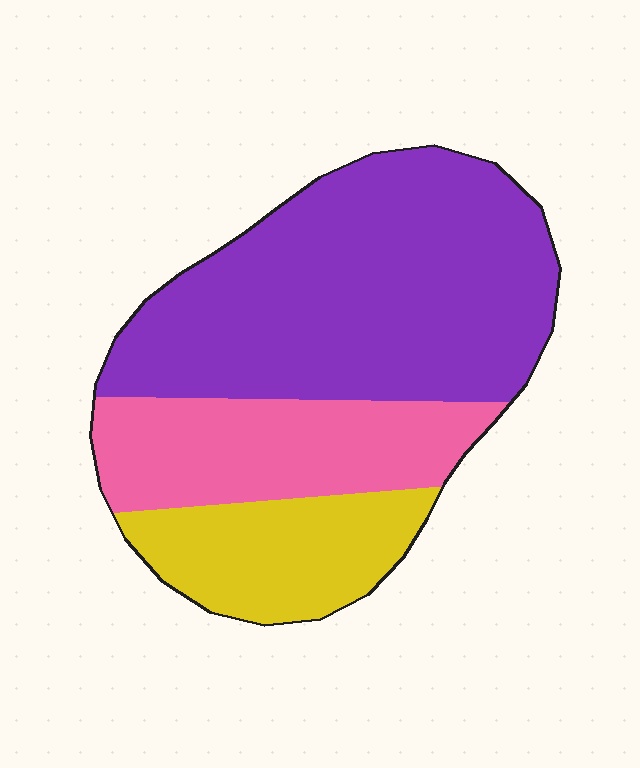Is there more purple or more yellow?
Purple.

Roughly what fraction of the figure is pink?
Pink covers 25% of the figure.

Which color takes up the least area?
Yellow, at roughly 20%.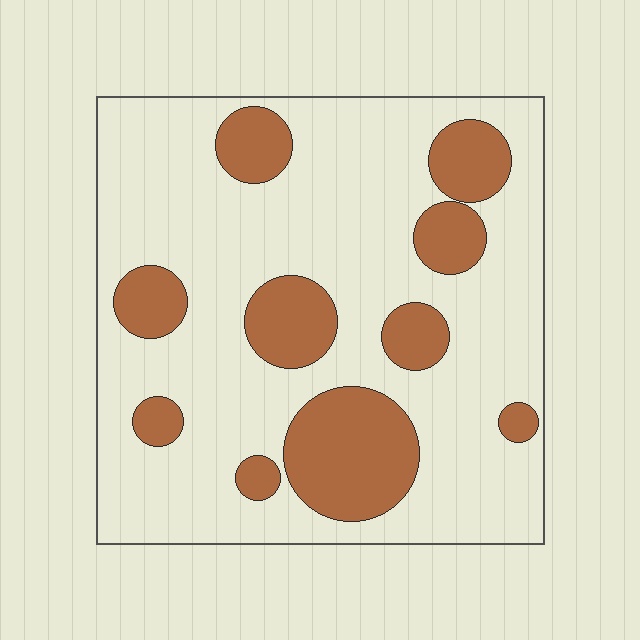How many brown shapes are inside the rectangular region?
10.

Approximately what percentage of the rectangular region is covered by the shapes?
Approximately 25%.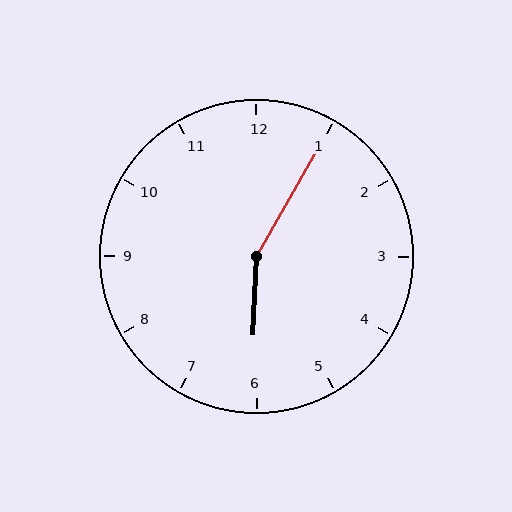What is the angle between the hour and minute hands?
Approximately 152 degrees.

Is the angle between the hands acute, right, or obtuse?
It is obtuse.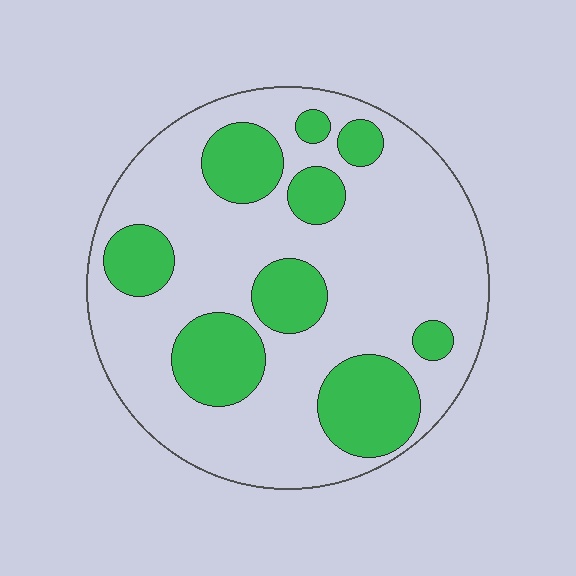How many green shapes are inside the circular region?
9.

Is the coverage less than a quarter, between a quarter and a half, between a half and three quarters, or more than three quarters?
Between a quarter and a half.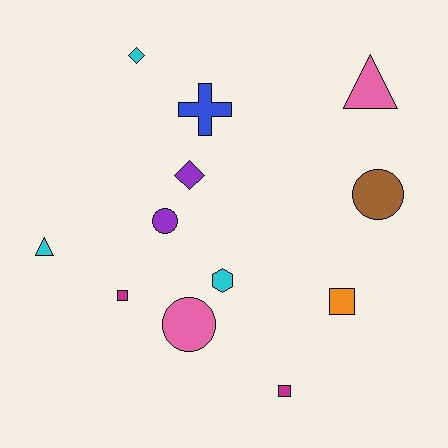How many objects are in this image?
There are 12 objects.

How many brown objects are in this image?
There is 1 brown object.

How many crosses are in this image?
There is 1 cross.